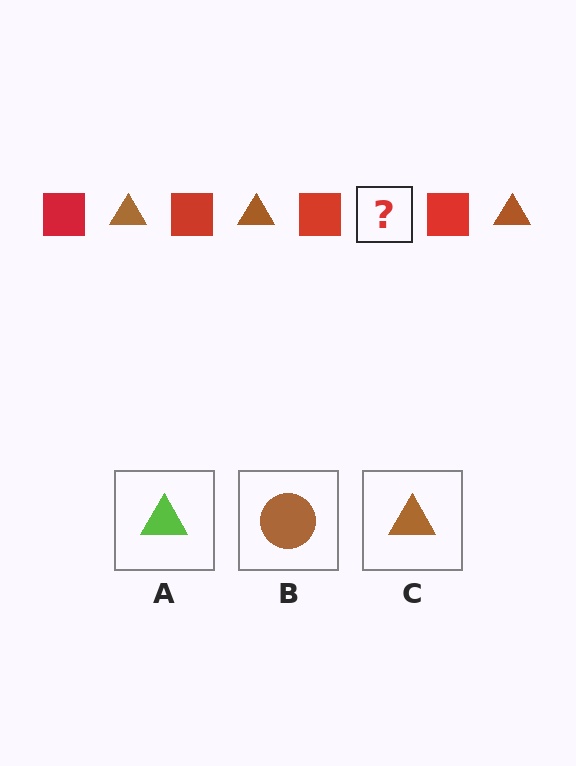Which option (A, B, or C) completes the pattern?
C.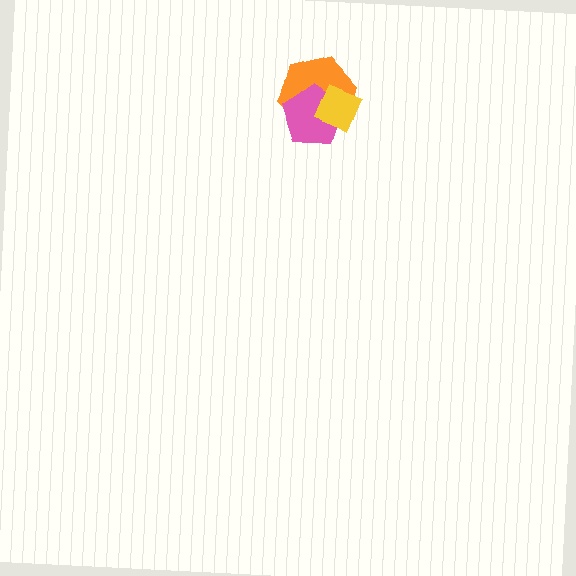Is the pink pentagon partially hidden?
Yes, it is partially covered by another shape.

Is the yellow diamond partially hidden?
No, no other shape covers it.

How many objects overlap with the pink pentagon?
2 objects overlap with the pink pentagon.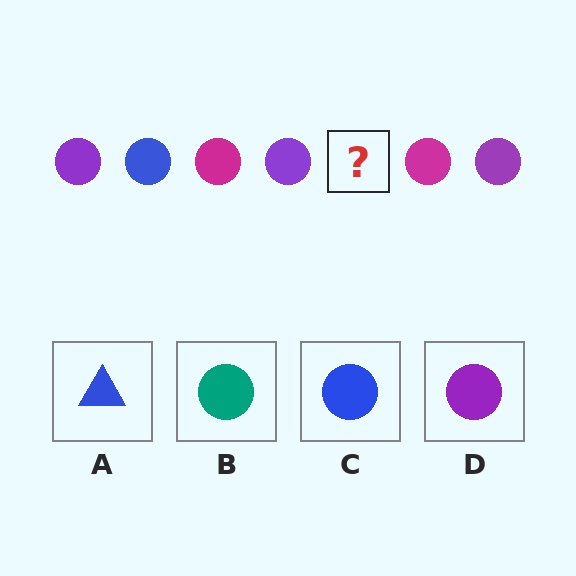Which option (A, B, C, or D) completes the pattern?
C.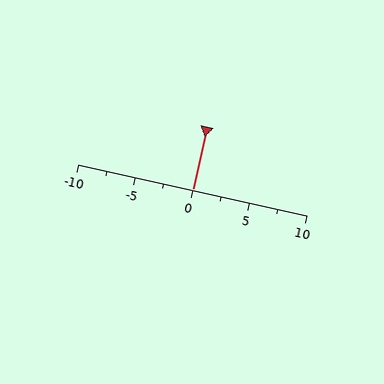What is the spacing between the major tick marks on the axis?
The major ticks are spaced 5 apart.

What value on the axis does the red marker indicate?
The marker indicates approximately 0.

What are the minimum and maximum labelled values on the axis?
The axis runs from -10 to 10.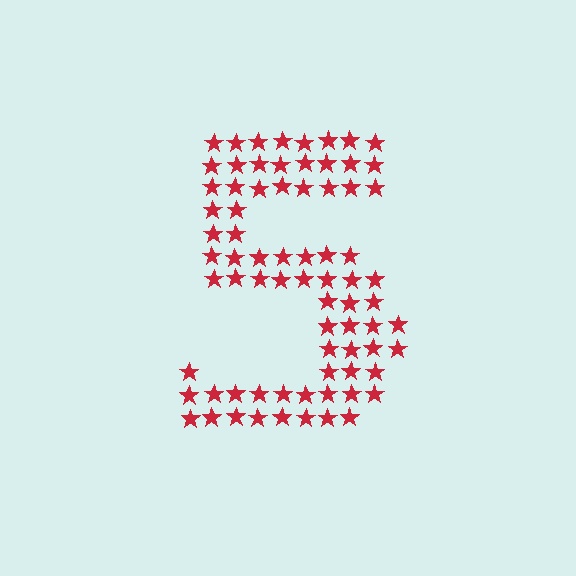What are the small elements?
The small elements are stars.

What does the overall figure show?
The overall figure shows the digit 5.